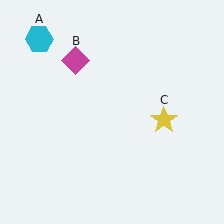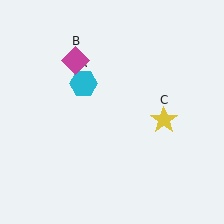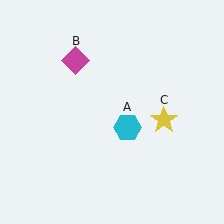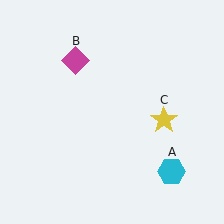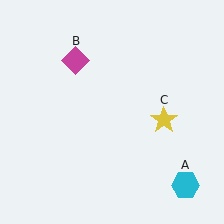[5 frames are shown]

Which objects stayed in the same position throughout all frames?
Magenta diamond (object B) and yellow star (object C) remained stationary.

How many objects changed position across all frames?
1 object changed position: cyan hexagon (object A).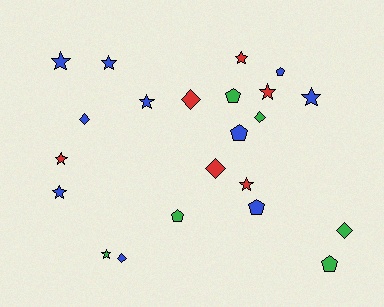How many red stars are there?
There are 4 red stars.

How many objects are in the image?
There are 22 objects.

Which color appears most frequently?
Blue, with 10 objects.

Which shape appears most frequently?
Star, with 10 objects.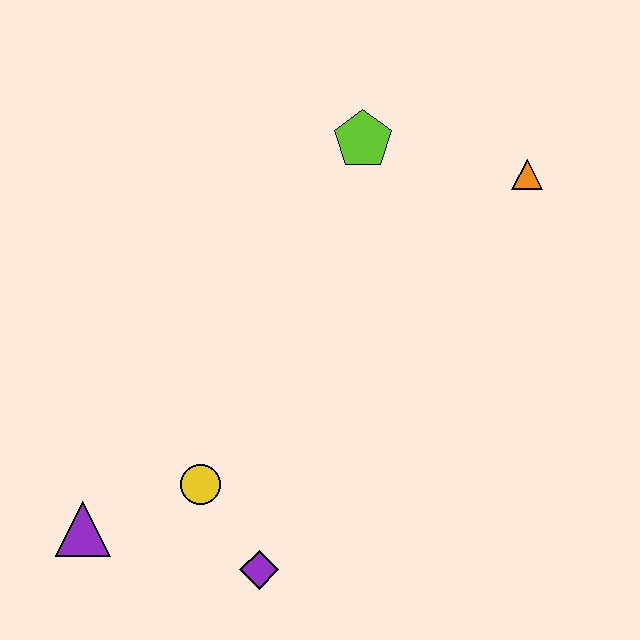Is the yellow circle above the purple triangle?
Yes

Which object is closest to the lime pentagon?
The orange triangle is closest to the lime pentagon.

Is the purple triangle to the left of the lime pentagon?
Yes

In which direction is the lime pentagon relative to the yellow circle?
The lime pentagon is above the yellow circle.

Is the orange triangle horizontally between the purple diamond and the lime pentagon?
No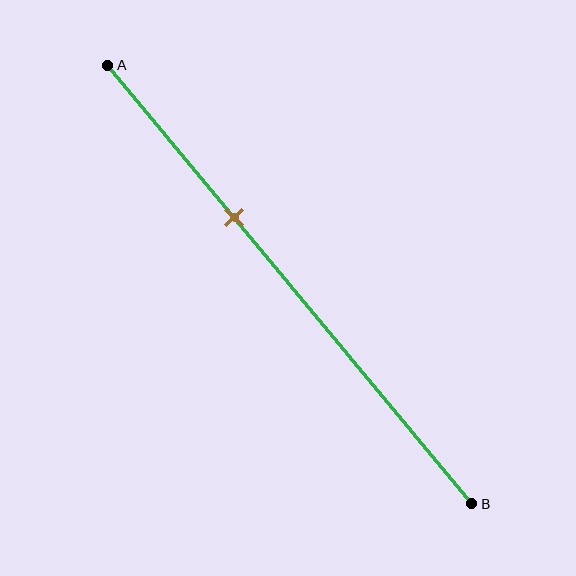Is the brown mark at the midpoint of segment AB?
No, the mark is at about 35% from A, not at the 50% midpoint.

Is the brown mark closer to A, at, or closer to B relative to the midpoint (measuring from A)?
The brown mark is closer to point A than the midpoint of segment AB.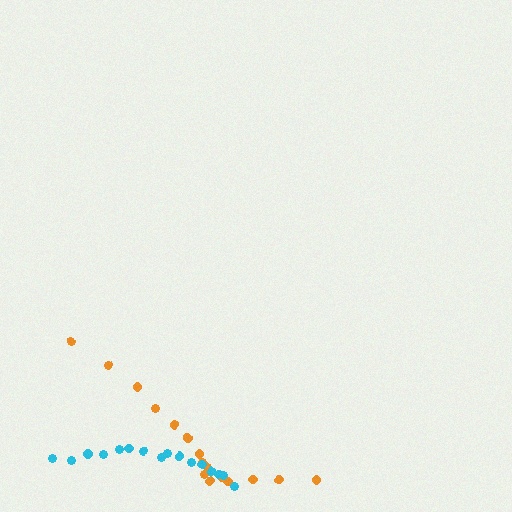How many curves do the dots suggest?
There are 2 distinct paths.